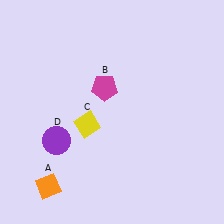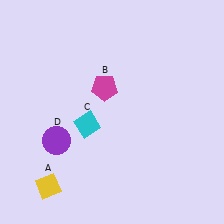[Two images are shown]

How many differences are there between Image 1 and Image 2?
There are 2 differences between the two images.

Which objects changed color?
A changed from orange to yellow. C changed from yellow to cyan.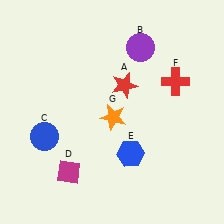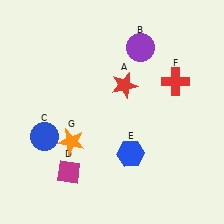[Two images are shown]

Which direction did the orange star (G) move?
The orange star (G) moved left.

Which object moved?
The orange star (G) moved left.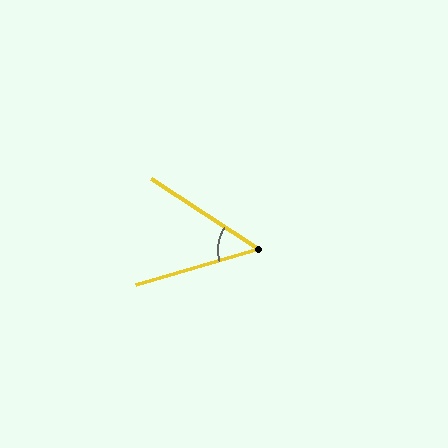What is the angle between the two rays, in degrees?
Approximately 49 degrees.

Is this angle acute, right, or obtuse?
It is acute.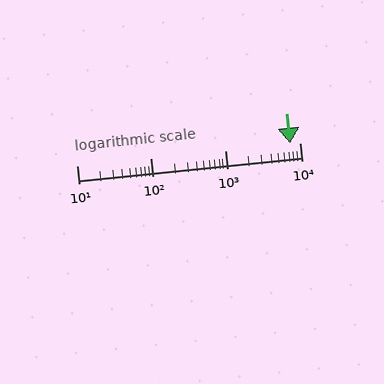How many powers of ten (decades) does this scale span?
The scale spans 3 decades, from 10 to 10000.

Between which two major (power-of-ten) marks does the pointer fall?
The pointer is between 1000 and 10000.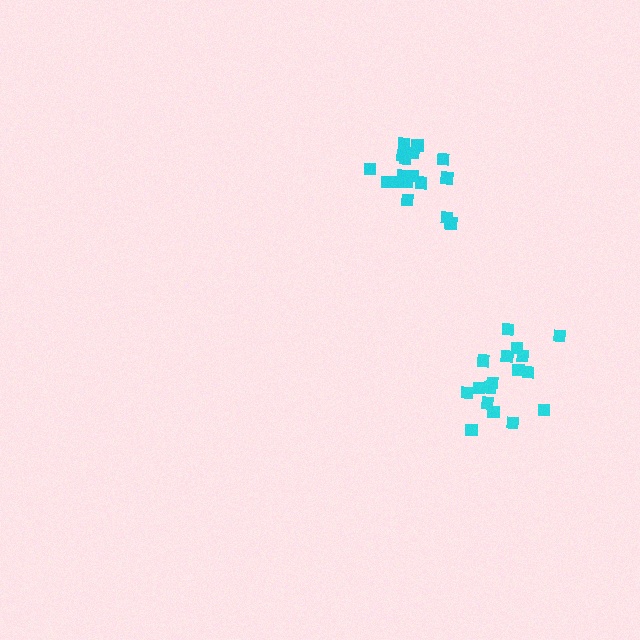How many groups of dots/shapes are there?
There are 2 groups.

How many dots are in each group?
Group 1: 17 dots, Group 2: 17 dots (34 total).